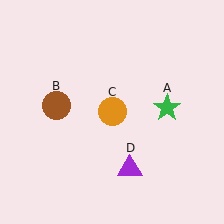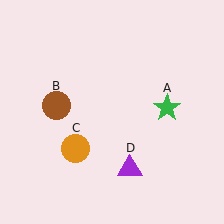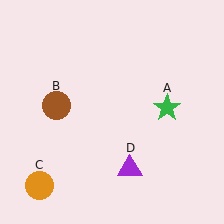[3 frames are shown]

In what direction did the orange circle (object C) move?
The orange circle (object C) moved down and to the left.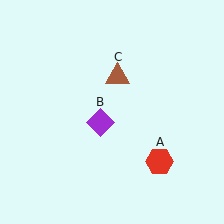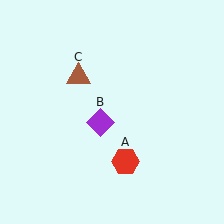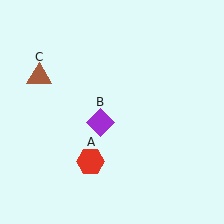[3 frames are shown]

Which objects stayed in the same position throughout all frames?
Purple diamond (object B) remained stationary.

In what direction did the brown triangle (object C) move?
The brown triangle (object C) moved left.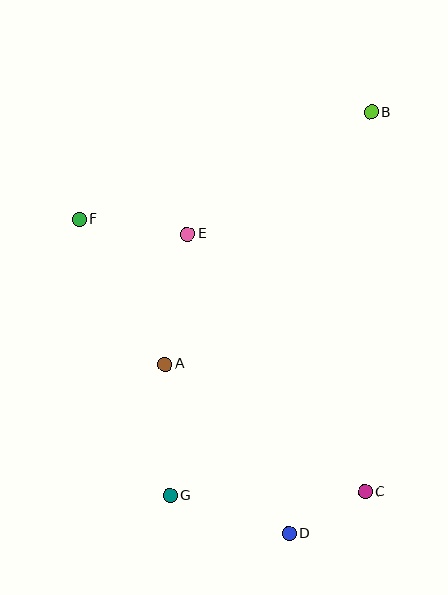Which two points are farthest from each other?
Points B and G are farthest from each other.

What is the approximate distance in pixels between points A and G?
The distance between A and G is approximately 131 pixels.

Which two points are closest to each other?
Points C and D are closest to each other.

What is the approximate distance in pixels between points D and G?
The distance between D and G is approximately 125 pixels.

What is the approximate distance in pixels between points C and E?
The distance between C and E is approximately 313 pixels.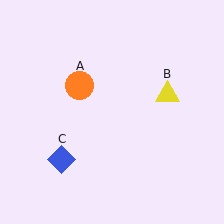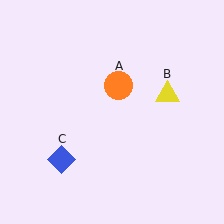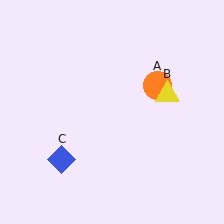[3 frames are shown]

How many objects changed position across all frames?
1 object changed position: orange circle (object A).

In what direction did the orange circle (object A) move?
The orange circle (object A) moved right.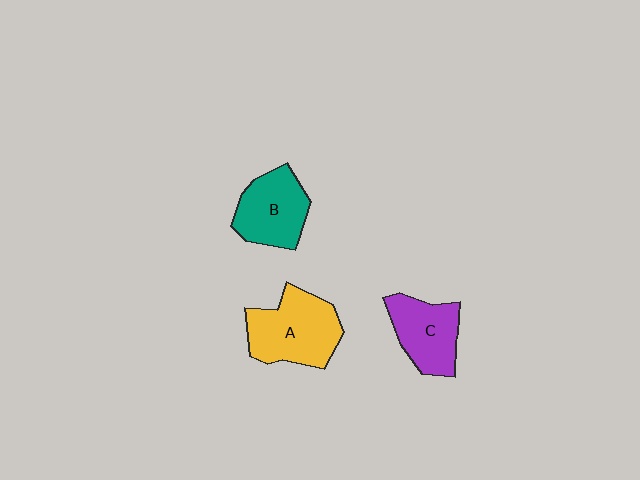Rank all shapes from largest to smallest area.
From largest to smallest: A (yellow), B (teal), C (purple).